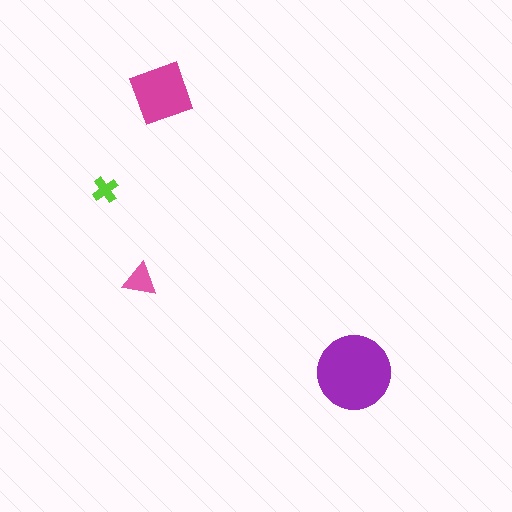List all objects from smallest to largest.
The lime cross, the pink triangle, the magenta diamond, the purple circle.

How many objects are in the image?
There are 4 objects in the image.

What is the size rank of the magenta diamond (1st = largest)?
2nd.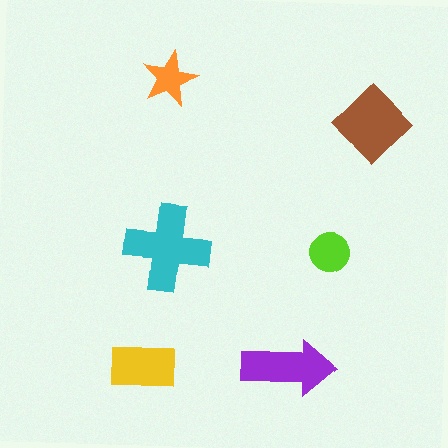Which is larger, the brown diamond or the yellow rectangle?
The brown diamond.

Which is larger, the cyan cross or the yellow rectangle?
The cyan cross.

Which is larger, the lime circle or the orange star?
The lime circle.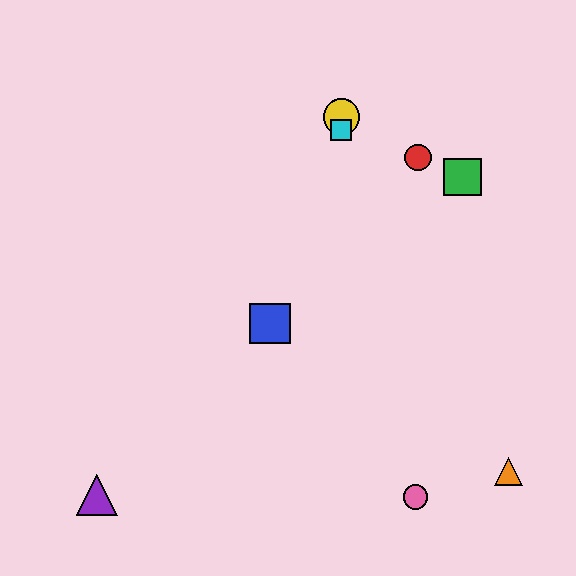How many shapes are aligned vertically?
2 shapes (the yellow circle, the cyan square) are aligned vertically.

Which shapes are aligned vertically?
The yellow circle, the cyan square are aligned vertically.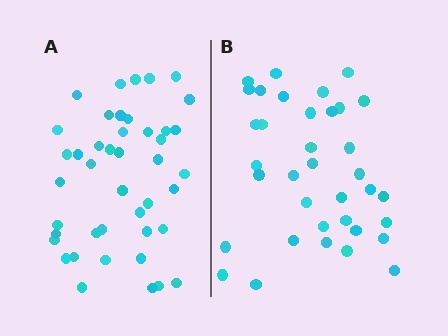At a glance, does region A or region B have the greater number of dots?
Region A (the left region) has more dots.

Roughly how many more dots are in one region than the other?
Region A has roughly 8 or so more dots than region B.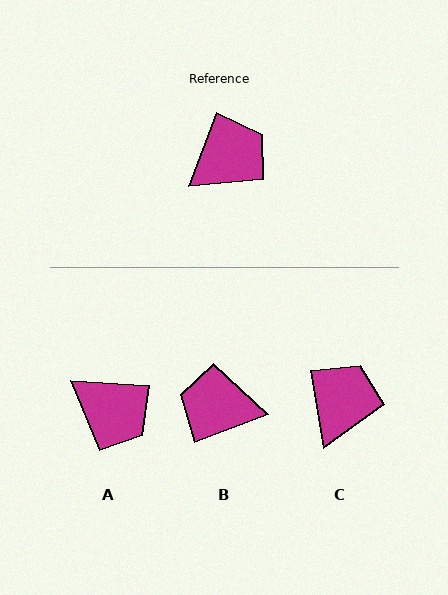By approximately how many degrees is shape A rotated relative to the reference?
Approximately 73 degrees clockwise.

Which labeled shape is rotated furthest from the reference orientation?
B, about 132 degrees away.